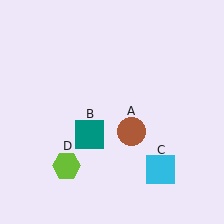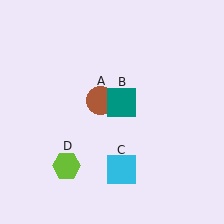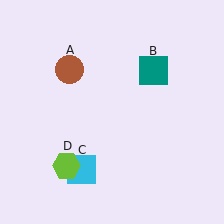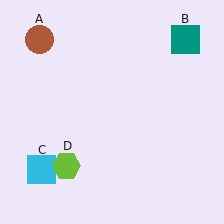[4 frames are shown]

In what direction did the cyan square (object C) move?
The cyan square (object C) moved left.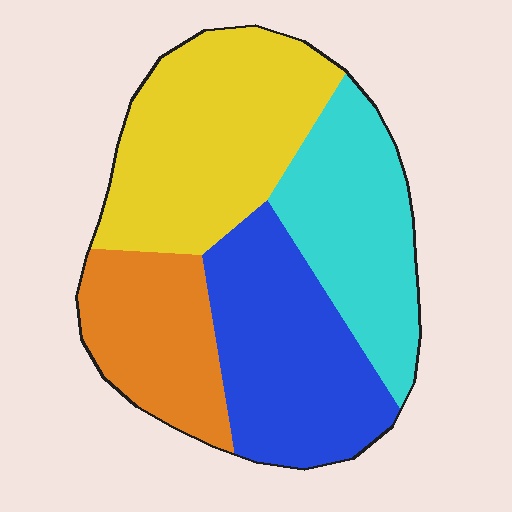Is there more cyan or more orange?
Cyan.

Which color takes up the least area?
Orange, at roughly 20%.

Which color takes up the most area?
Yellow, at roughly 30%.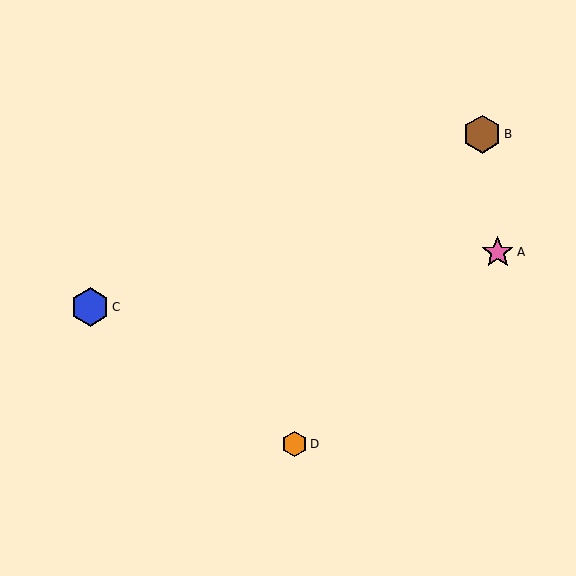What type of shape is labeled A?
Shape A is a pink star.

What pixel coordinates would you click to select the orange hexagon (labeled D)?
Click at (295, 444) to select the orange hexagon D.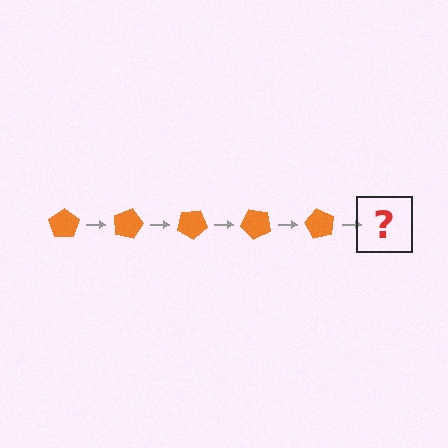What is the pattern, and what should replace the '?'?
The pattern is that the pentagon rotates 15 degrees each step. The '?' should be an orange pentagon rotated 75 degrees.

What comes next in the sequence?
The next element should be an orange pentagon rotated 75 degrees.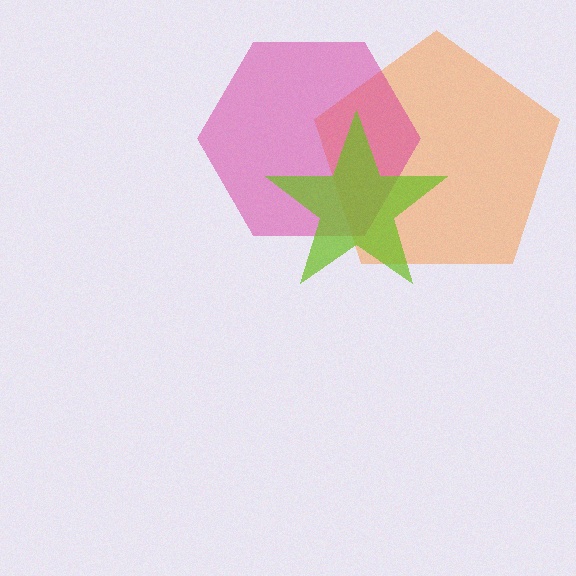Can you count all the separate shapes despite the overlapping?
Yes, there are 3 separate shapes.